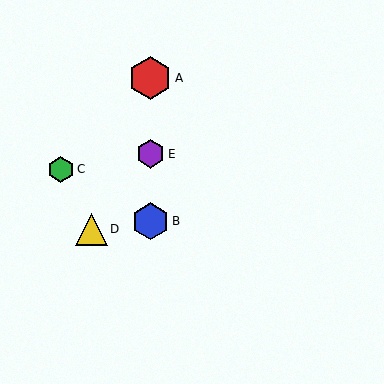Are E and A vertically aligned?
Yes, both are at x≈150.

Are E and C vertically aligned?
No, E is at x≈150 and C is at x≈61.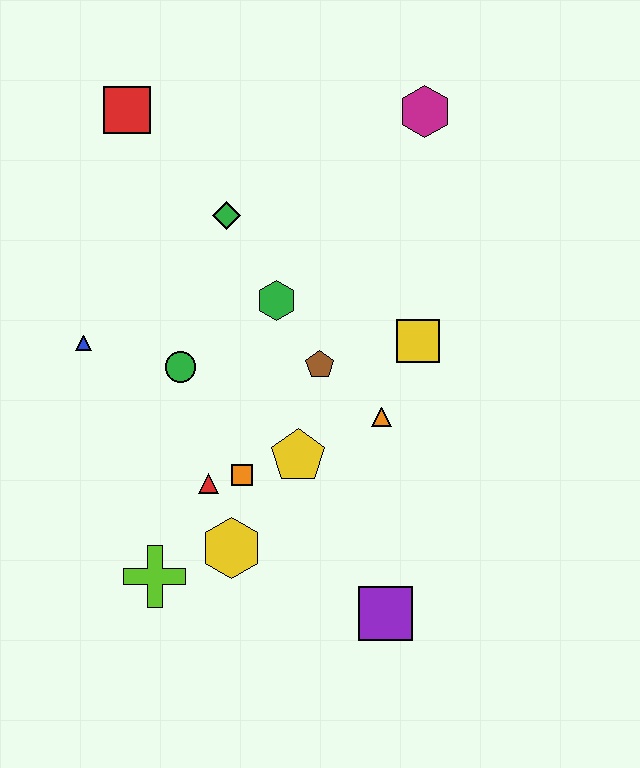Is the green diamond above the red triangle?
Yes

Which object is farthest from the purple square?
The red square is farthest from the purple square.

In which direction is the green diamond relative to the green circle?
The green diamond is above the green circle.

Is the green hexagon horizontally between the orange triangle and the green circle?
Yes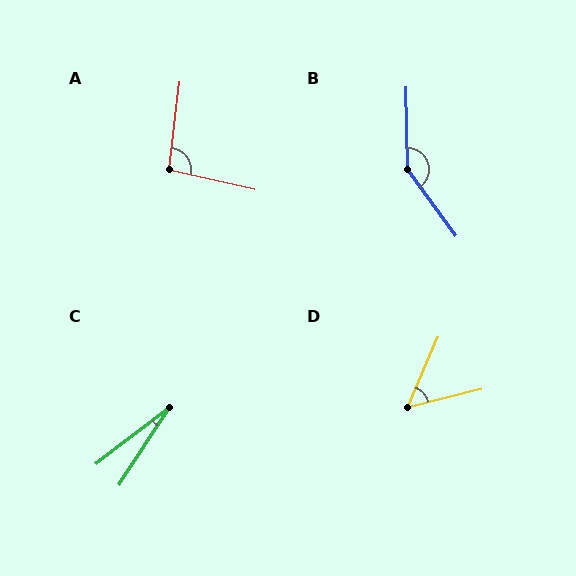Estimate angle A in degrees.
Approximately 97 degrees.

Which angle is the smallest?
C, at approximately 20 degrees.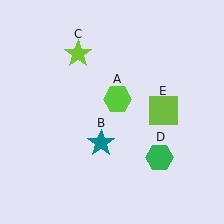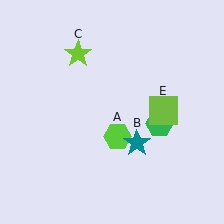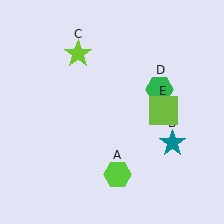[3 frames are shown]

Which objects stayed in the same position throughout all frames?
Lime star (object C) and lime square (object E) remained stationary.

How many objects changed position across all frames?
3 objects changed position: lime hexagon (object A), teal star (object B), green hexagon (object D).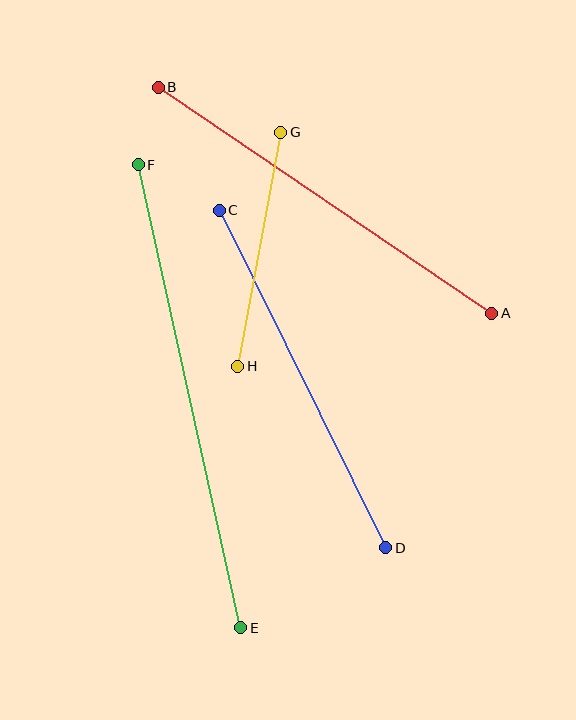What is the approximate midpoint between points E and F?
The midpoint is at approximately (189, 396) pixels.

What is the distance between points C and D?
The distance is approximately 376 pixels.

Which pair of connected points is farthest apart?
Points E and F are farthest apart.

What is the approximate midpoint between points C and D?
The midpoint is at approximately (302, 379) pixels.